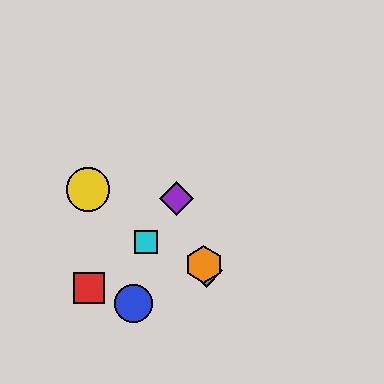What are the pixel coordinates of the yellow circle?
The yellow circle is at (88, 189).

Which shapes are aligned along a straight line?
The green diamond, the purple diamond, the orange hexagon are aligned along a straight line.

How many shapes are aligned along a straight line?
3 shapes (the green diamond, the purple diamond, the orange hexagon) are aligned along a straight line.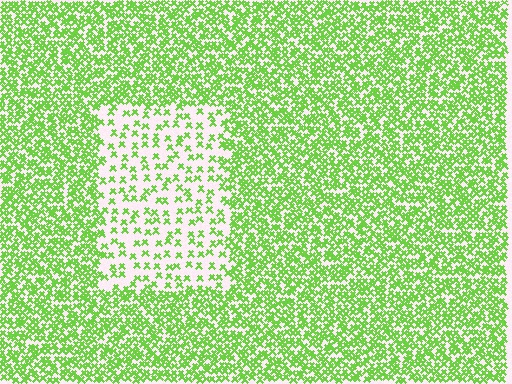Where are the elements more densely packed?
The elements are more densely packed outside the rectangle boundary.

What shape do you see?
I see a rectangle.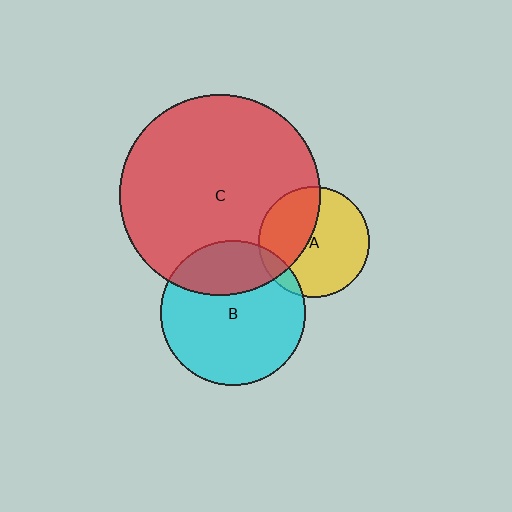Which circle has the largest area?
Circle C (red).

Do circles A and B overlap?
Yes.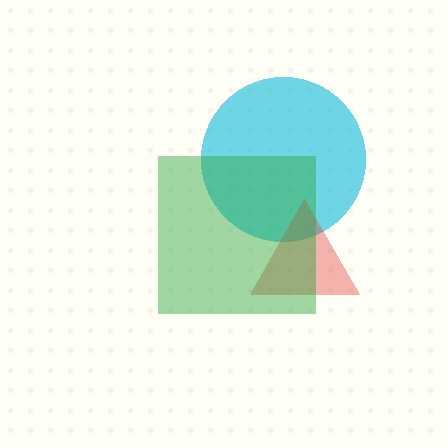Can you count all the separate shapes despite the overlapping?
Yes, there are 3 separate shapes.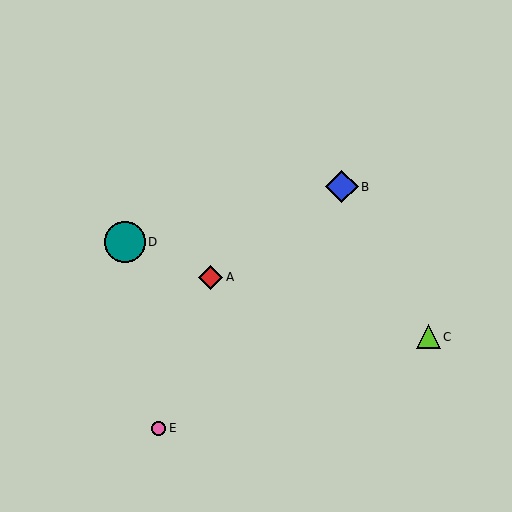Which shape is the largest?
The teal circle (labeled D) is the largest.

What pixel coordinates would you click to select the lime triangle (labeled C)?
Click at (428, 337) to select the lime triangle C.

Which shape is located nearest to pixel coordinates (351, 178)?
The blue diamond (labeled B) at (342, 187) is nearest to that location.